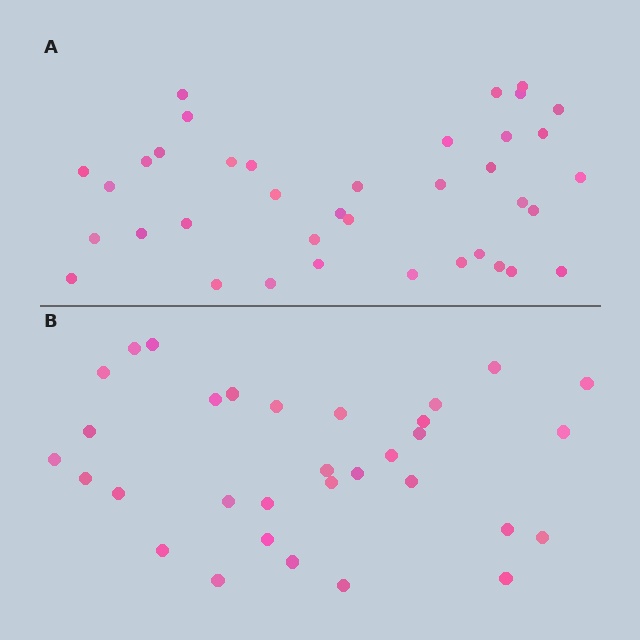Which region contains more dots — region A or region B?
Region A (the top region) has more dots.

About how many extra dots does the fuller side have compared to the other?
Region A has about 6 more dots than region B.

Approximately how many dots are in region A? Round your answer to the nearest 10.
About 40 dots. (The exact count is 38, which rounds to 40.)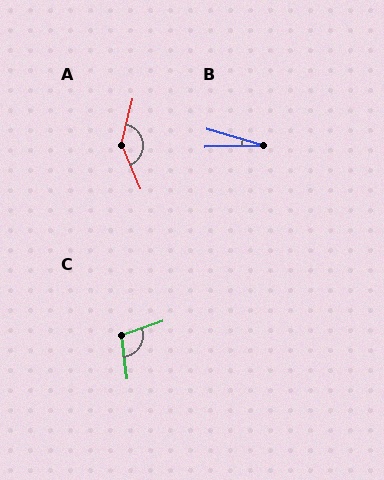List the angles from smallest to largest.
B (17°), C (103°), A (143°).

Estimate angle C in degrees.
Approximately 103 degrees.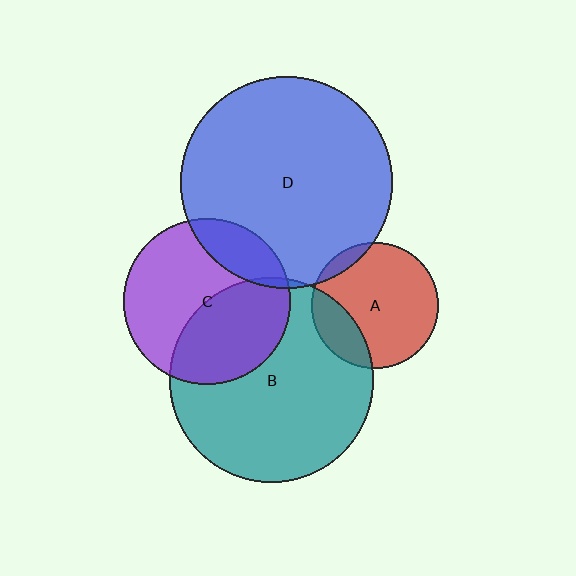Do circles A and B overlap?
Yes.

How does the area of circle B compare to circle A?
Approximately 2.6 times.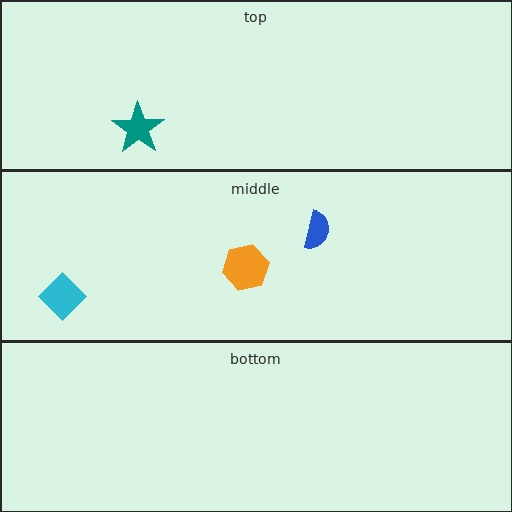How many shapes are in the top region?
1.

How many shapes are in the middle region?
3.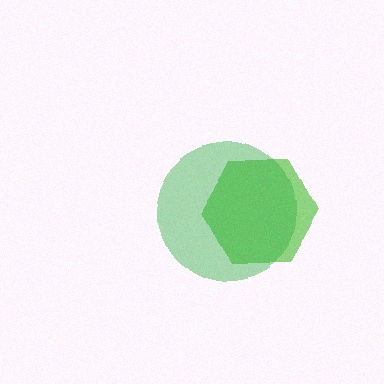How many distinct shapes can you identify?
There are 2 distinct shapes: a lime hexagon, a green circle.